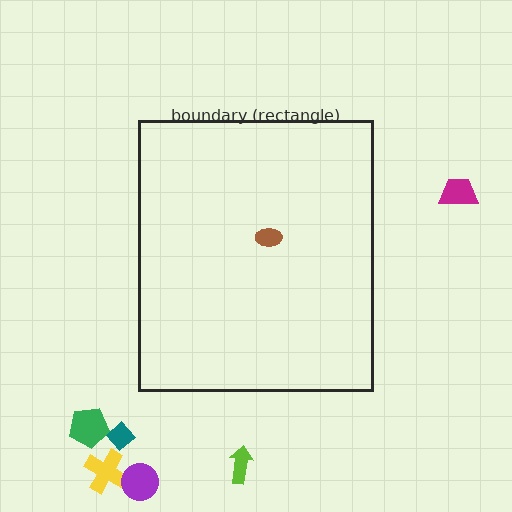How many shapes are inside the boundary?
1 inside, 6 outside.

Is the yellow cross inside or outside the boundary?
Outside.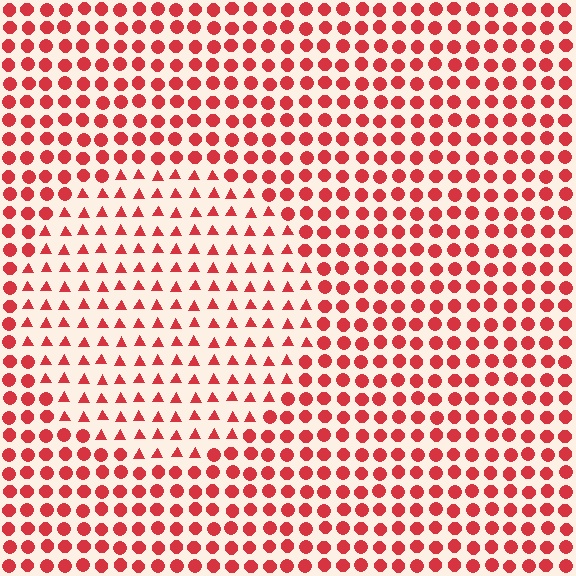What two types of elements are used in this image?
The image uses triangles inside the circle region and circles outside it.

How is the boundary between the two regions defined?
The boundary is defined by a change in element shape: triangles inside vs. circles outside. All elements share the same color and spacing.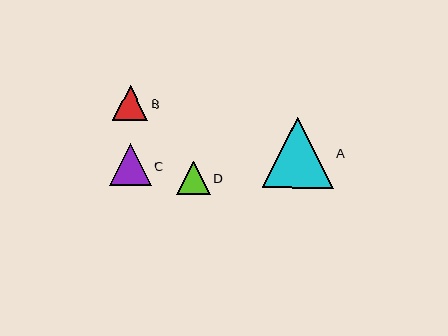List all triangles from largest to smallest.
From largest to smallest: A, C, B, D.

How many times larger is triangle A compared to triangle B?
Triangle A is approximately 2.0 times the size of triangle B.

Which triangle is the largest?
Triangle A is the largest with a size of approximately 70 pixels.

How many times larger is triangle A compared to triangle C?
Triangle A is approximately 1.7 times the size of triangle C.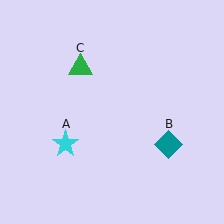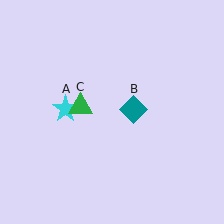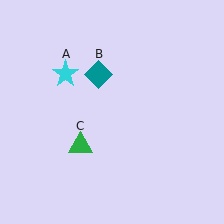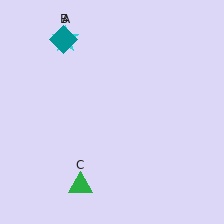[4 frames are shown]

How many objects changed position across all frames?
3 objects changed position: cyan star (object A), teal diamond (object B), green triangle (object C).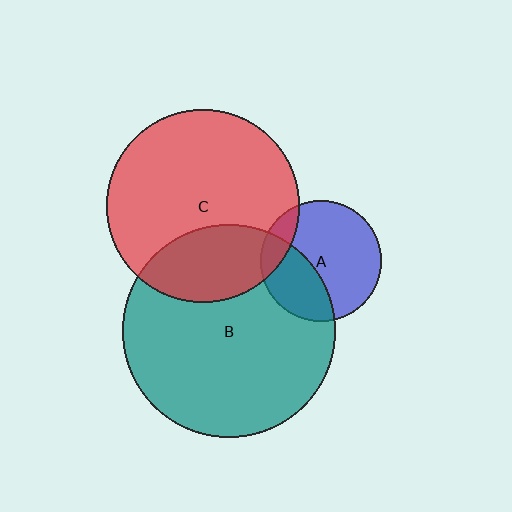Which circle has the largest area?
Circle B (teal).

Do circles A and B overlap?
Yes.